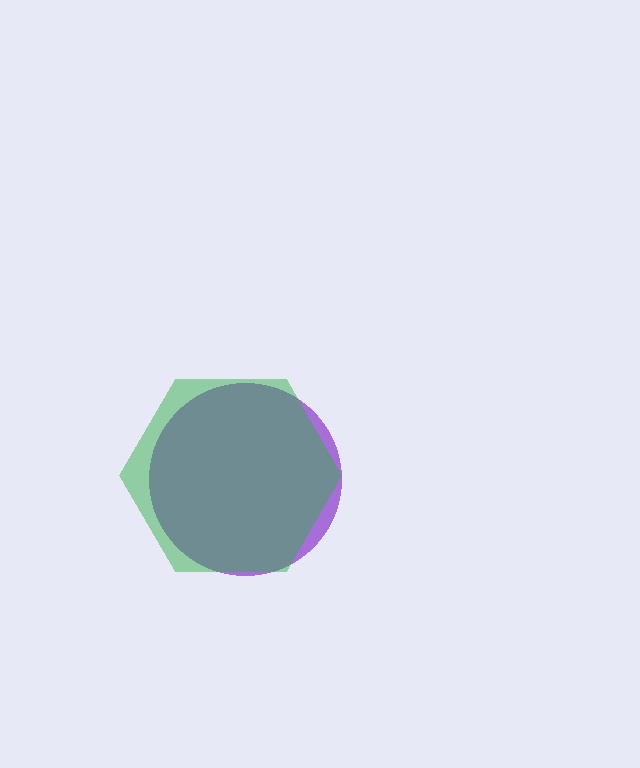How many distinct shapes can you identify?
There are 2 distinct shapes: a purple circle, a green hexagon.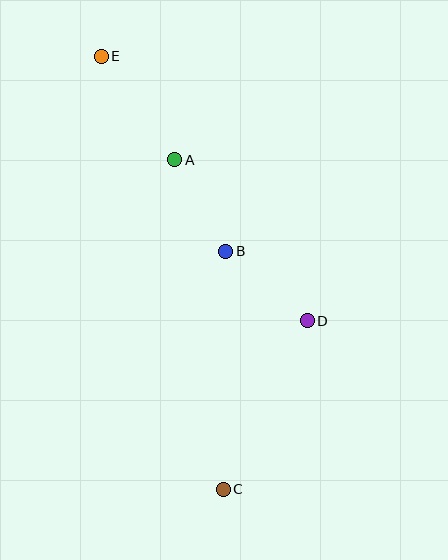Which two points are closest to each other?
Points A and B are closest to each other.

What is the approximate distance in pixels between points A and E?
The distance between A and E is approximately 127 pixels.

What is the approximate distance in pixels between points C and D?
The distance between C and D is approximately 188 pixels.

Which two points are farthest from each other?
Points C and E are farthest from each other.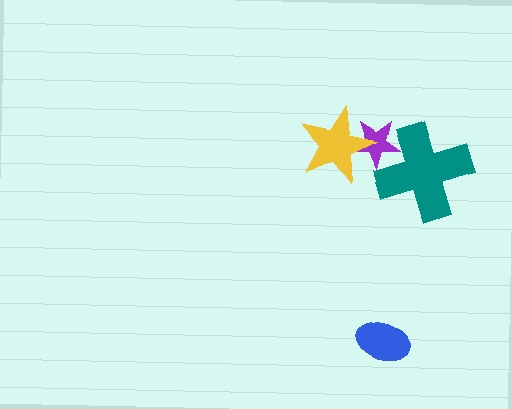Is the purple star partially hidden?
Yes, it is partially covered by another shape.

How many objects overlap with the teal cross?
1 object overlaps with the teal cross.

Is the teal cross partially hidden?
No, no other shape covers it.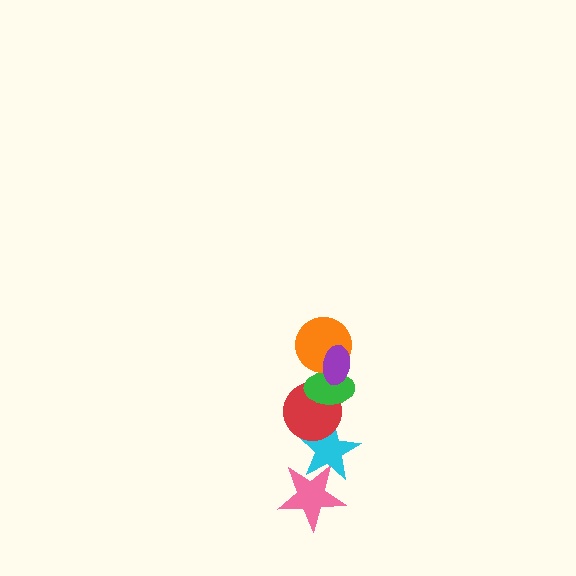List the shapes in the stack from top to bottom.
From top to bottom: the purple ellipse, the orange circle, the green ellipse, the red circle, the cyan star, the pink star.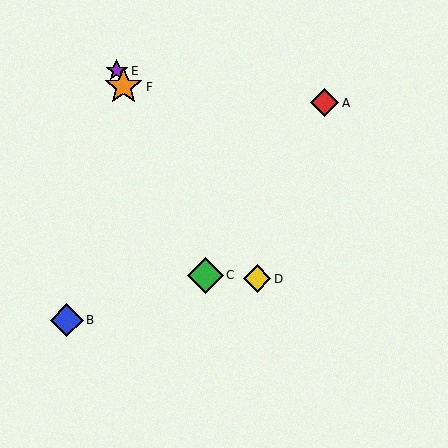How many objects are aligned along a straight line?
3 objects (C, E, F) are aligned along a straight line.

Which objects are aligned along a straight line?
Objects C, E, F are aligned along a straight line.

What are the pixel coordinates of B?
Object B is at (67, 320).